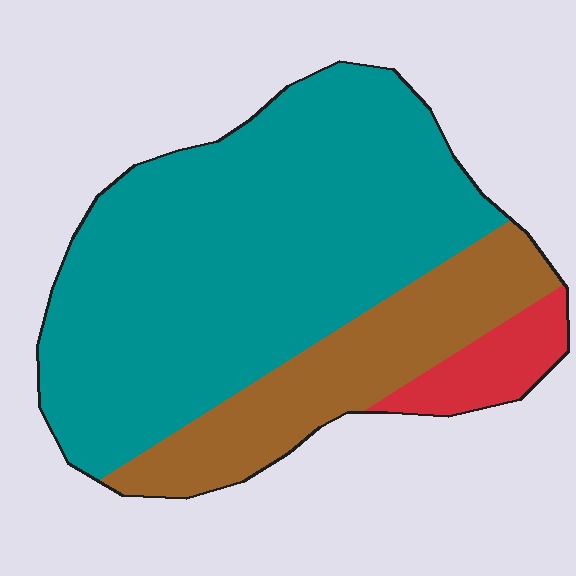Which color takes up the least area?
Red, at roughly 10%.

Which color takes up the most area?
Teal, at roughly 70%.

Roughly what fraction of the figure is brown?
Brown takes up less than a quarter of the figure.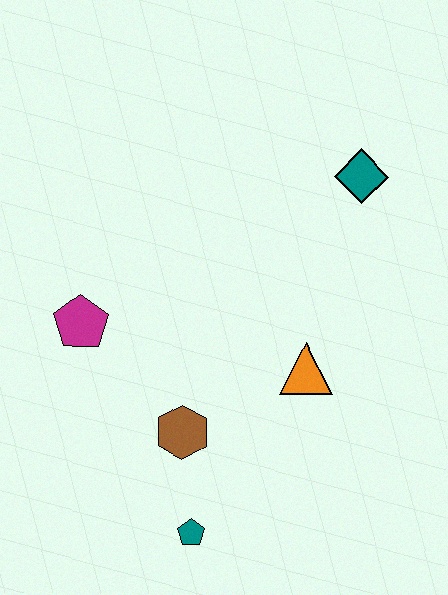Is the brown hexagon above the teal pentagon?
Yes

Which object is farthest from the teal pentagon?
The teal diamond is farthest from the teal pentagon.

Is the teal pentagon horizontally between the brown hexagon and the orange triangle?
Yes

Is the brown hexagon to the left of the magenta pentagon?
No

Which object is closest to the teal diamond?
The orange triangle is closest to the teal diamond.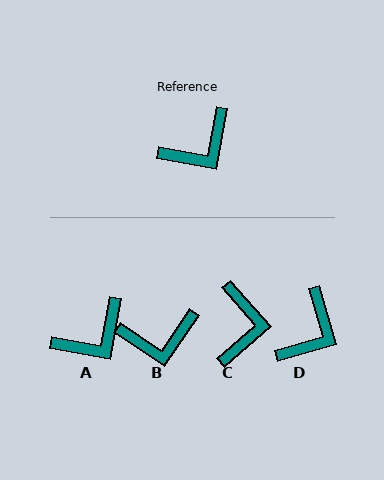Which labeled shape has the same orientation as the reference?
A.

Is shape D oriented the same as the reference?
No, it is off by about 26 degrees.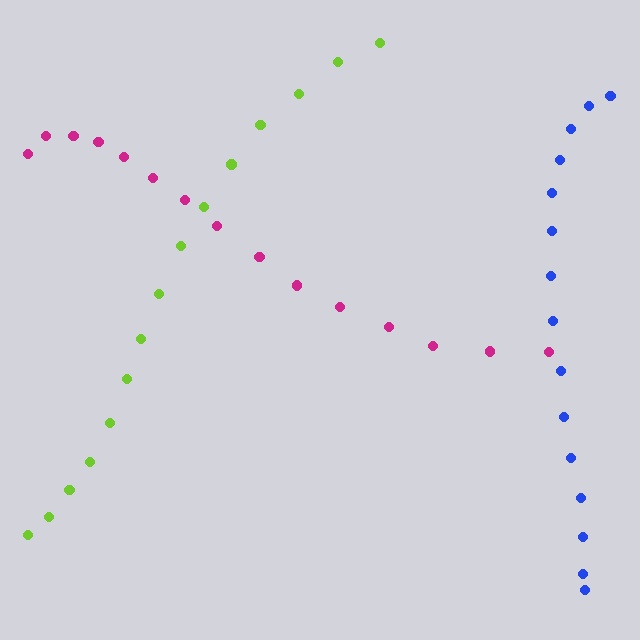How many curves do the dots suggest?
There are 3 distinct paths.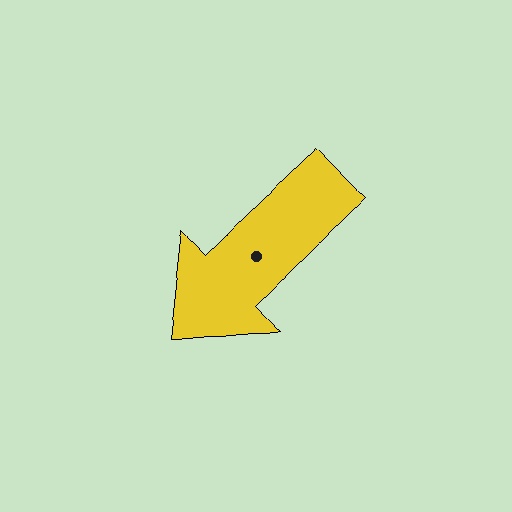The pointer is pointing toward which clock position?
Roughly 8 o'clock.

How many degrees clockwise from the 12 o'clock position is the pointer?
Approximately 227 degrees.